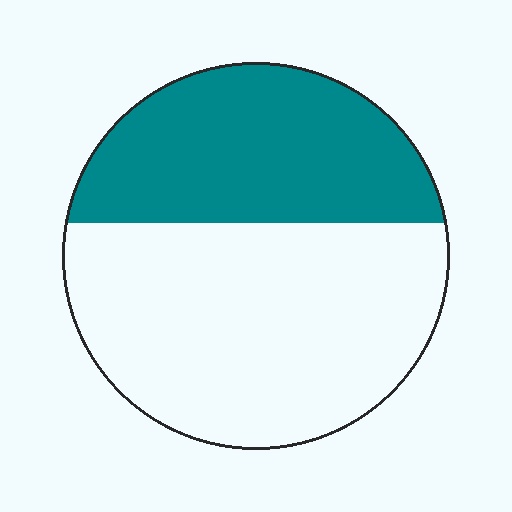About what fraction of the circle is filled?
About two fifths (2/5).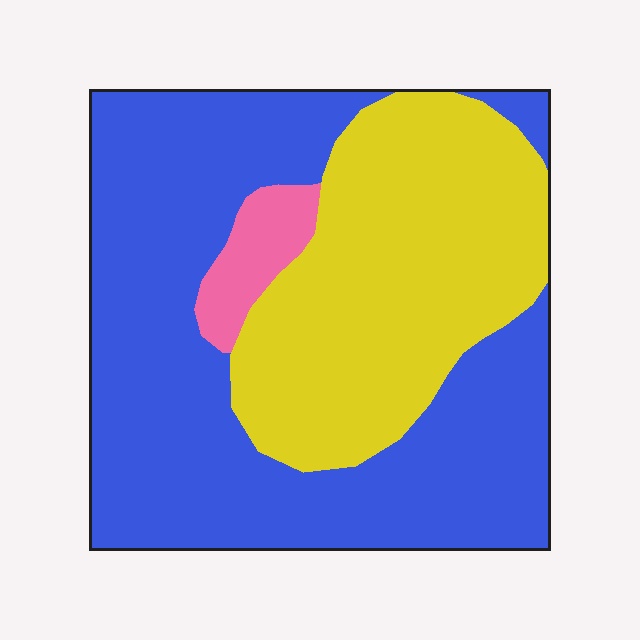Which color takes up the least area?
Pink, at roughly 5%.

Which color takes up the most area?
Blue, at roughly 60%.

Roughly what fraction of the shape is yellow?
Yellow takes up about three eighths (3/8) of the shape.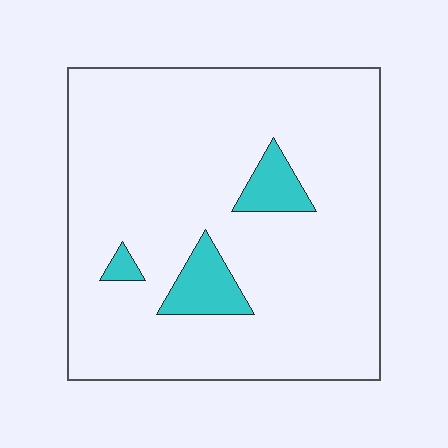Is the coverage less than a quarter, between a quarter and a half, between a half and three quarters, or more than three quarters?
Less than a quarter.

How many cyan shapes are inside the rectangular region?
3.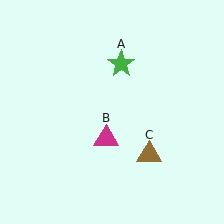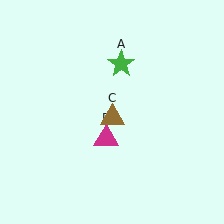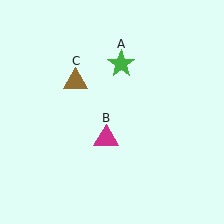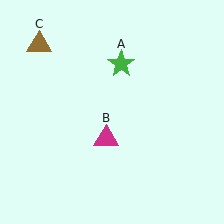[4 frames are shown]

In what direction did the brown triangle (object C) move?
The brown triangle (object C) moved up and to the left.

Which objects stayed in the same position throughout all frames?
Green star (object A) and magenta triangle (object B) remained stationary.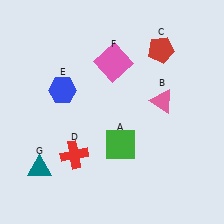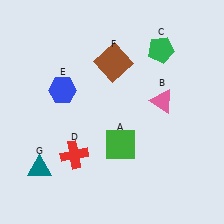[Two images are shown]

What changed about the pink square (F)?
In Image 1, F is pink. In Image 2, it changed to brown.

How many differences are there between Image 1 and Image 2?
There are 2 differences between the two images.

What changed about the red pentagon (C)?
In Image 1, C is red. In Image 2, it changed to green.